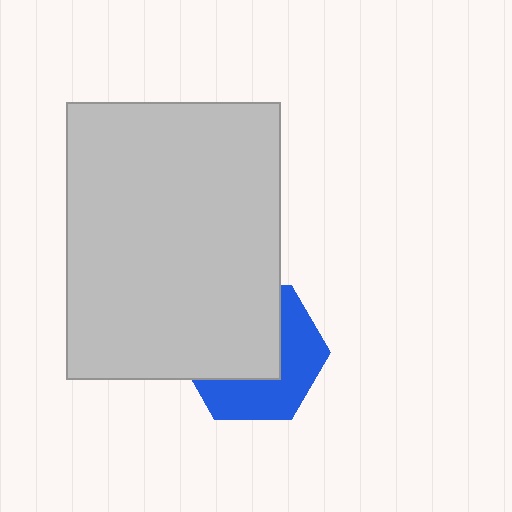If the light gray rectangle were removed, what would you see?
You would see the complete blue hexagon.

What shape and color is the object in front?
The object in front is a light gray rectangle.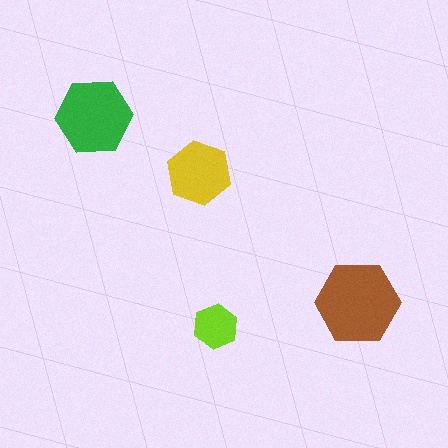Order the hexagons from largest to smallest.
the brown one, the green one, the yellow one, the lime one.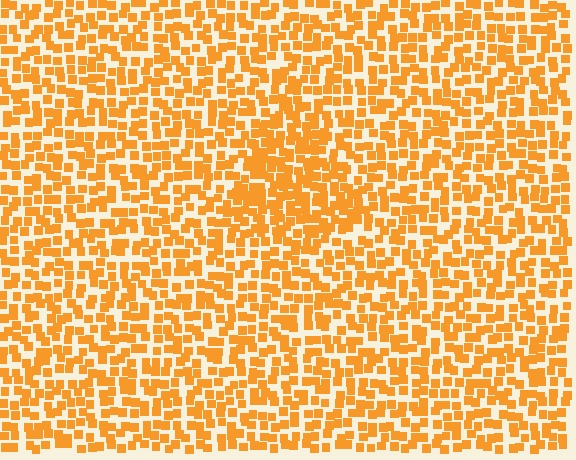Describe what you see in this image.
The image contains small orange elements arranged at two different densities. A triangle-shaped region is visible where the elements are more densely packed than the surrounding area.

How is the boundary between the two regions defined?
The boundary is defined by a change in element density (approximately 1.5x ratio). All elements are the same color, size, and shape.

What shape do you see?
I see a triangle.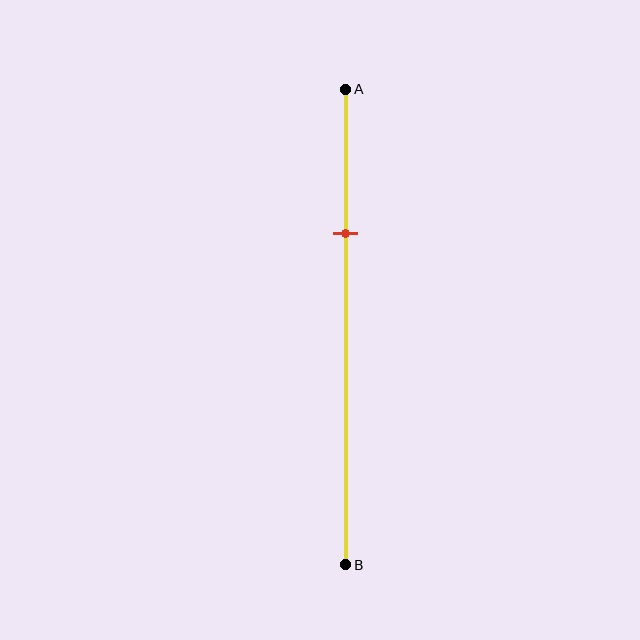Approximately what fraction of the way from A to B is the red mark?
The red mark is approximately 30% of the way from A to B.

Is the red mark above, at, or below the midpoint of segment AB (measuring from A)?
The red mark is above the midpoint of segment AB.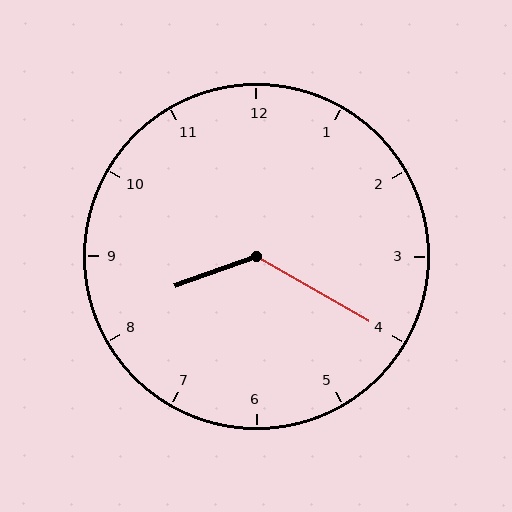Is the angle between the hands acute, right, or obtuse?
It is obtuse.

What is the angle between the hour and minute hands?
Approximately 130 degrees.